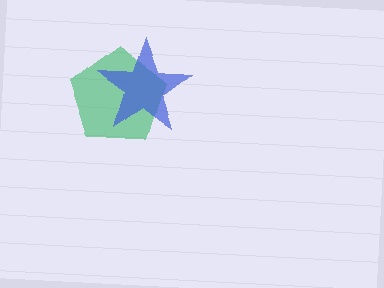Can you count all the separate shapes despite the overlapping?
Yes, there are 2 separate shapes.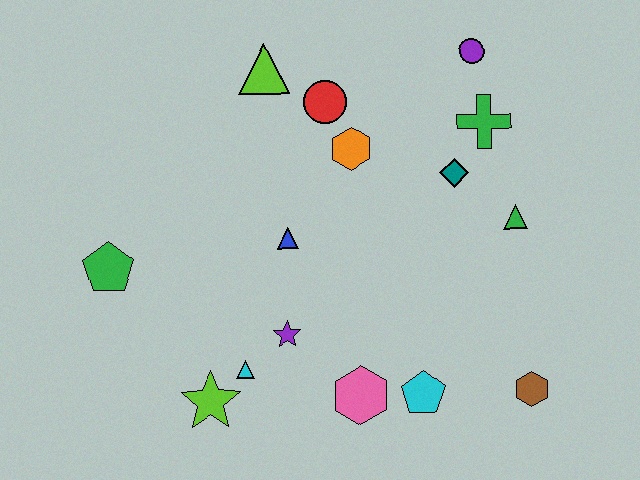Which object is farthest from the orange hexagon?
The brown hexagon is farthest from the orange hexagon.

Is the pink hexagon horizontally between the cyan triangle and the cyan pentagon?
Yes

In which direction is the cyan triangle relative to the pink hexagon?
The cyan triangle is to the left of the pink hexagon.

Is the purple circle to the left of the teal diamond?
No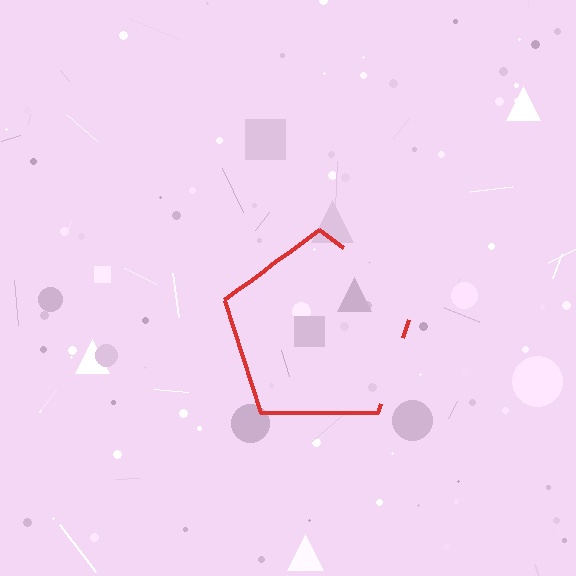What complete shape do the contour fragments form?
The contour fragments form a pentagon.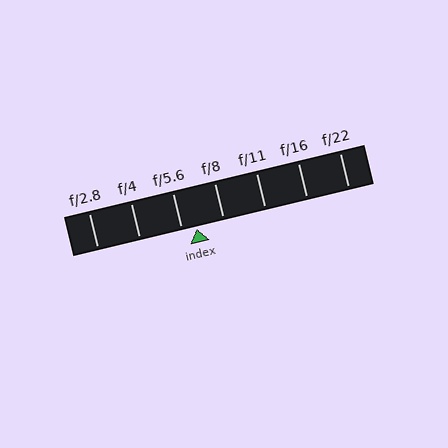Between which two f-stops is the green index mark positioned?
The index mark is between f/5.6 and f/8.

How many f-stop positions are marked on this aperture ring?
There are 7 f-stop positions marked.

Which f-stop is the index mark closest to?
The index mark is closest to f/5.6.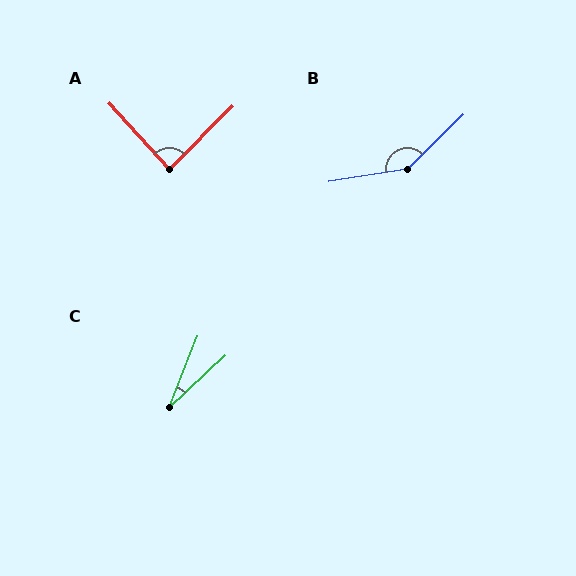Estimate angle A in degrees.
Approximately 87 degrees.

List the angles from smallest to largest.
C (25°), A (87°), B (144°).